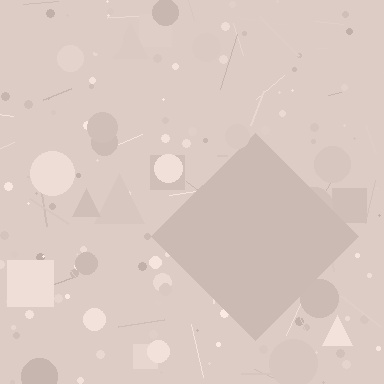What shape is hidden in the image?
A diamond is hidden in the image.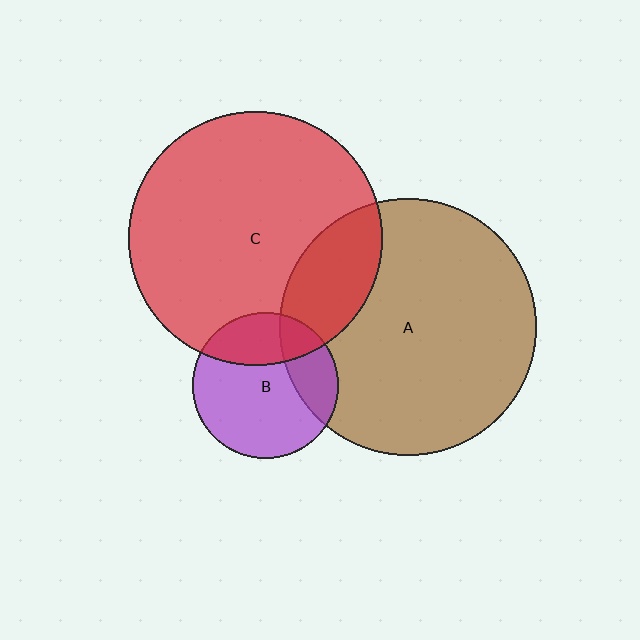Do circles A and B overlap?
Yes.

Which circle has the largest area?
Circle A (brown).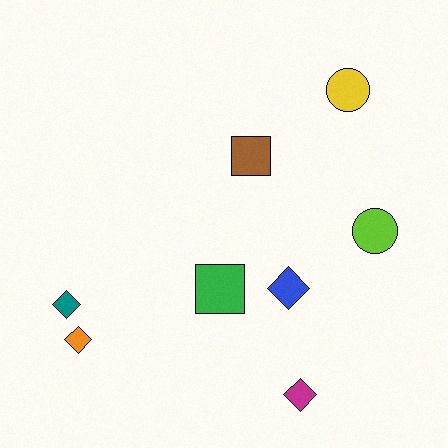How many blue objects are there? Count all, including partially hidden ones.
There is 1 blue object.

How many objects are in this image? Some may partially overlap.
There are 8 objects.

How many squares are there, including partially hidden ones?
There are 2 squares.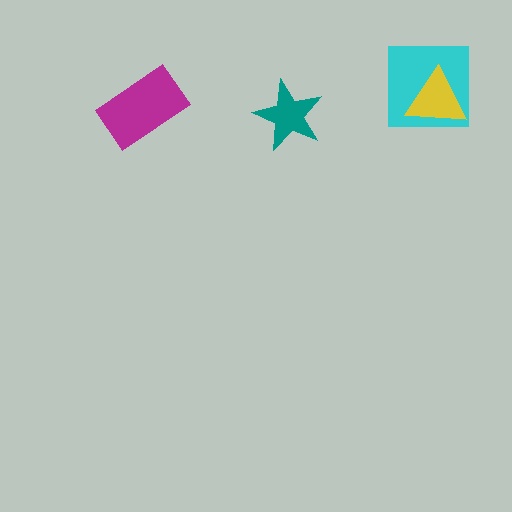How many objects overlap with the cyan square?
1 object overlaps with the cyan square.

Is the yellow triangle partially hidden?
No, no other shape covers it.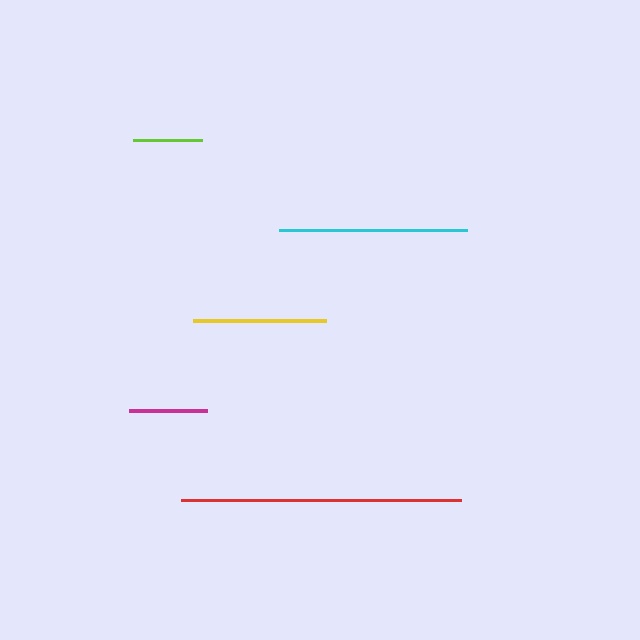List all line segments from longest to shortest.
From longest to shortest: red, cyan, yellow, magenta, lime.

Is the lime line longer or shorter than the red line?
The red line is longer than the lime line.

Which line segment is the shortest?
The lime line is the shortest at approximately 68 pixels.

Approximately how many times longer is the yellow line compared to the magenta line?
The yellow line is approximately 1.7 times the length of the magenta line.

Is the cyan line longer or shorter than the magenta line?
The cyan line is longer than the magenta line.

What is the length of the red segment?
The red segment is approximately 280 pixels long.